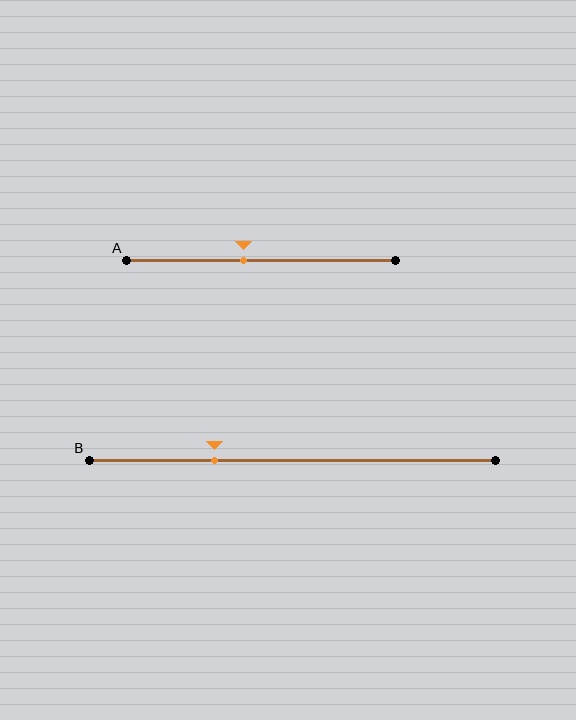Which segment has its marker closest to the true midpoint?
Segment A has its marker closest to the true midpoint.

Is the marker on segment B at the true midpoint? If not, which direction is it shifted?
No, the marker on segment B is shifted to the left by about 19% of the segment length.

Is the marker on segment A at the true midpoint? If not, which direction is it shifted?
No, the marker on segment A is shifted to the left by about 6% of the segment length.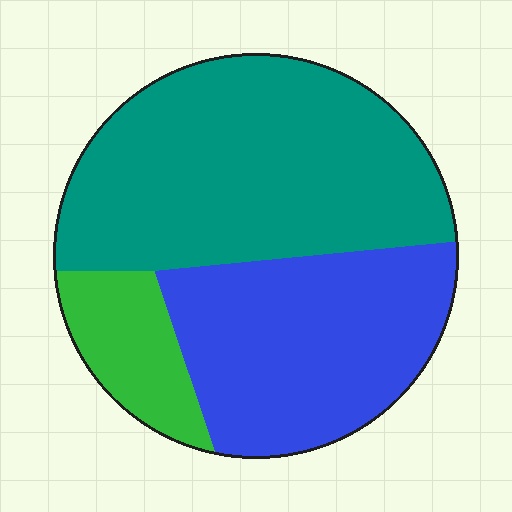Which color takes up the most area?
Teal, at roughly 50%.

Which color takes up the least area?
Green, at roughly 15%.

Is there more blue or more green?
Blue.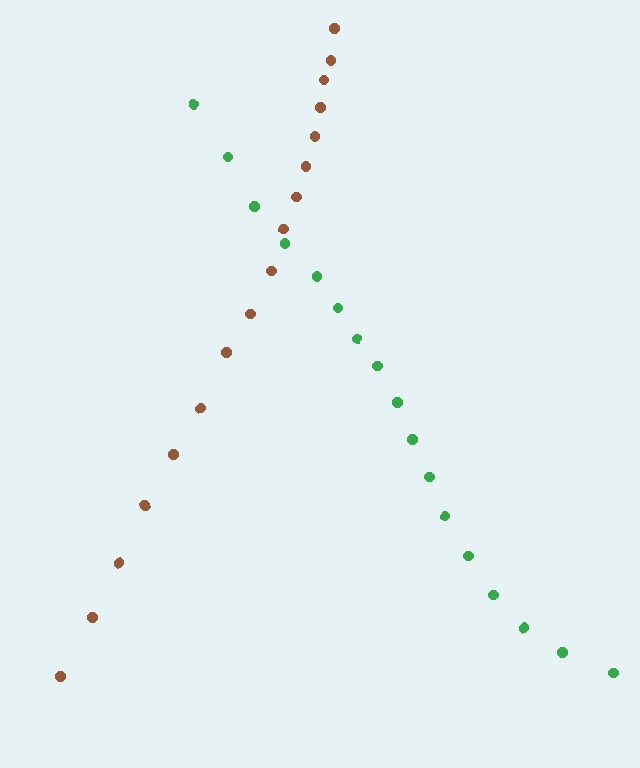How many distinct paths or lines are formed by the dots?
There are 2 distinct paths.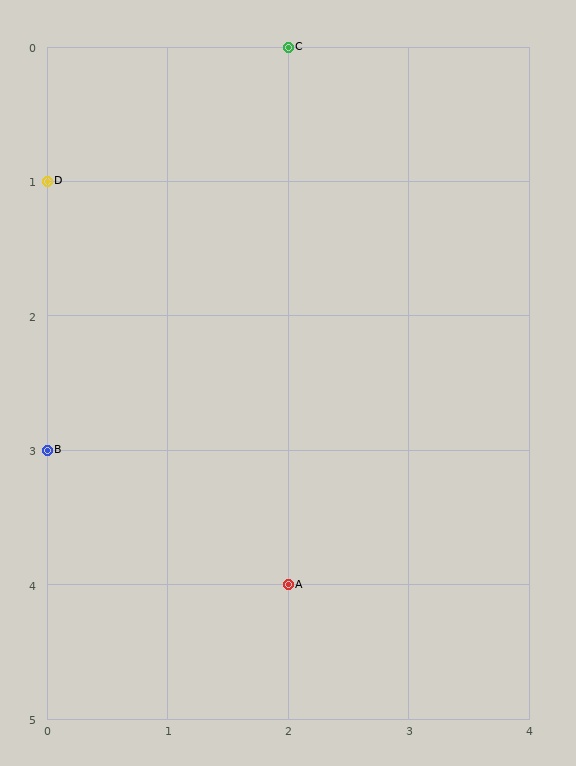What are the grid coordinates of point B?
Point B is at grid coordinates (0, 3).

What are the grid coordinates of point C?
Point C is at grid coordinates (2, 0).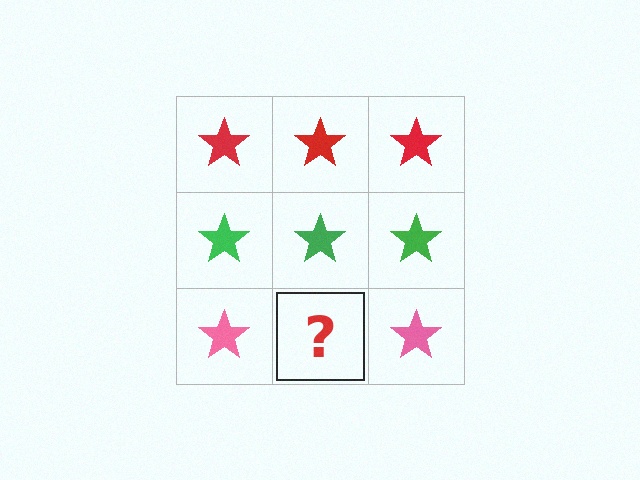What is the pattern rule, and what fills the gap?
The rule is that each row has a consistent color. The gap should be filled with a pink star.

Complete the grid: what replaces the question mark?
The question mark should be replaced with a pink star.